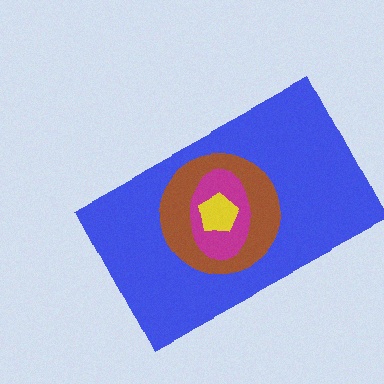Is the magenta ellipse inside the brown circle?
Yes.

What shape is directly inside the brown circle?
The magenta ellipse.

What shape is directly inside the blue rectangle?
The brown circle.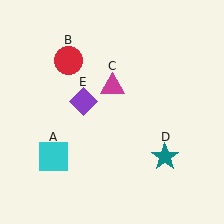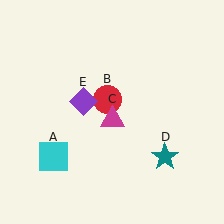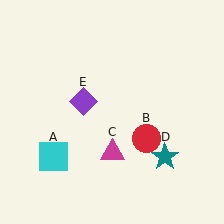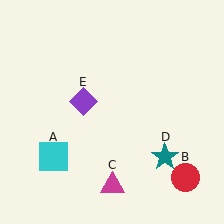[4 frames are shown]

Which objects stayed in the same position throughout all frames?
Cyan square (object A) and teal star (object D) and purple diamond (object E) remained stationary.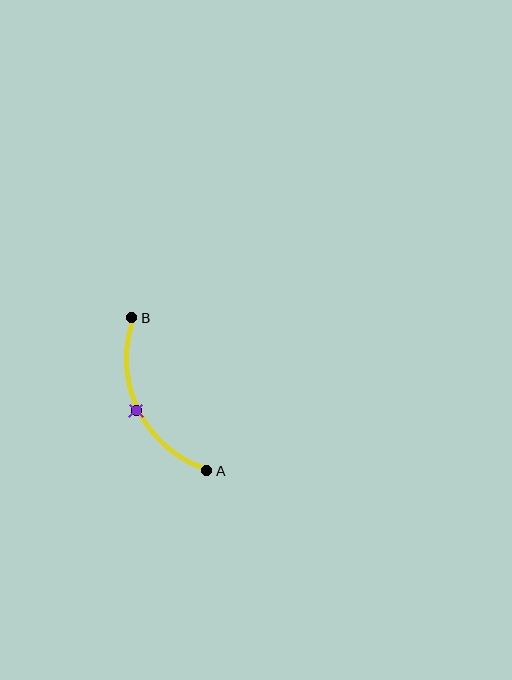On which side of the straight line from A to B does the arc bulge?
The arc bulges to the left of the straight line connecting A and B.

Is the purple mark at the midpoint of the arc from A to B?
Yes. The purple mark lies on the arc at equal arc-length from both A and B — it is the arc midpoint.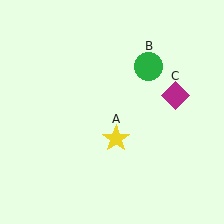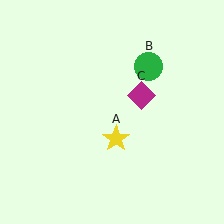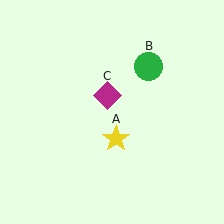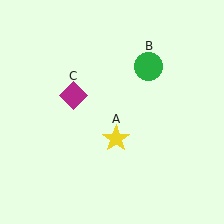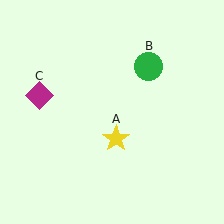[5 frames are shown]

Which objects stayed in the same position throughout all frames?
Yellow star (object A) and green circle (object B) remained stationary.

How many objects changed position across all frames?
1 object changed position: magenta diamond (object C).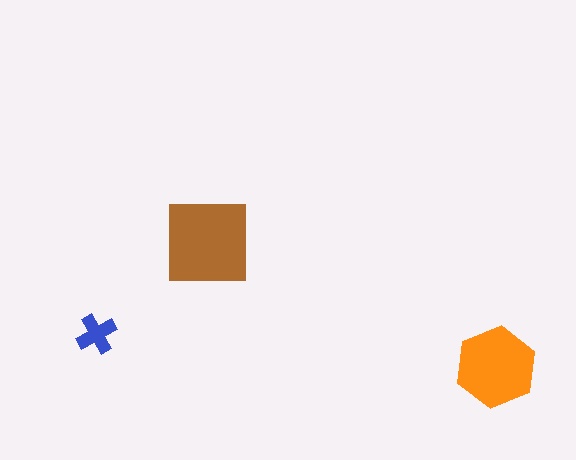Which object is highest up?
The brown square is topmost.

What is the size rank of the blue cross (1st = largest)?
3rd.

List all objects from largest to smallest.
The brown square, the orange hexagon, the blue cross.